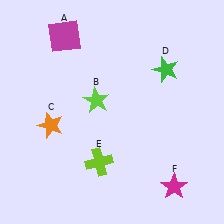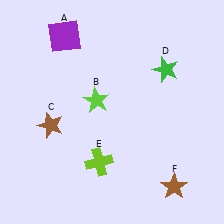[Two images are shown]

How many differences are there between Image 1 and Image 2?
There are 3 differences between the two images.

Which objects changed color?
A changed from magenta to purple. C changed from orange to brown. F changed from magenta to brown.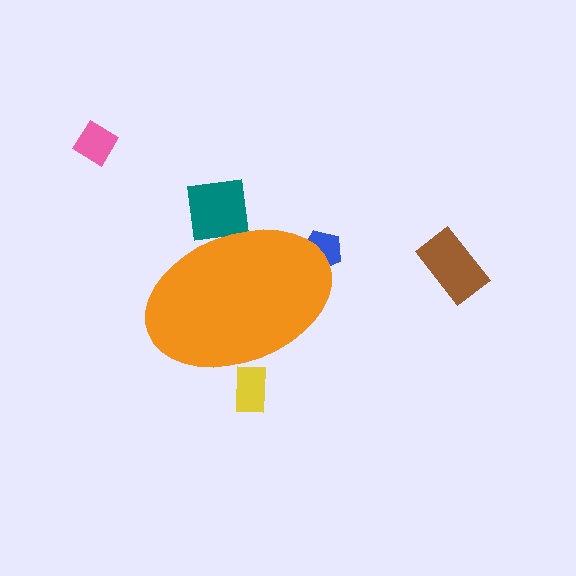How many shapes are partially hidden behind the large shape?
3 shapes are partially hidden.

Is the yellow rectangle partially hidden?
Yes, the yellow rectangle is partially hidden behind the orange ellipse.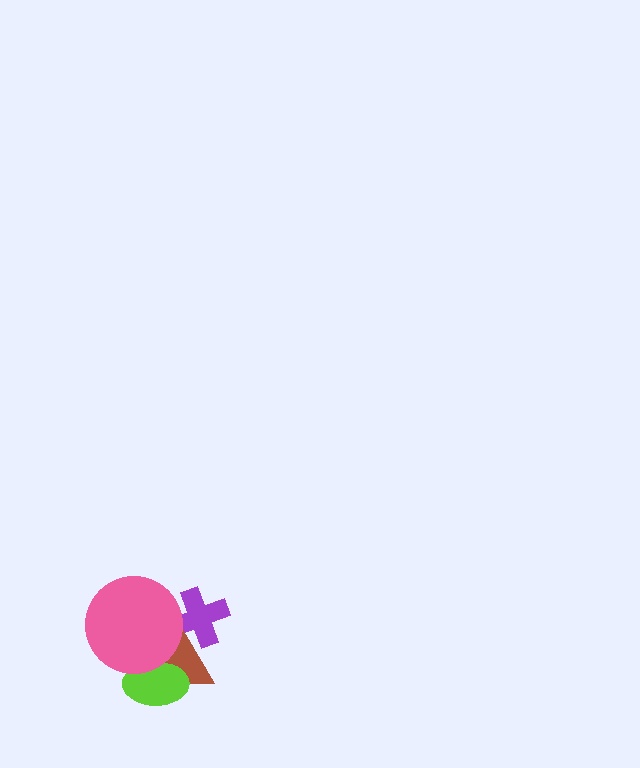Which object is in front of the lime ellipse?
The pink circle is in front of the lime ellipse.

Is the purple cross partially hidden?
Yes, it is partially covered by another shape.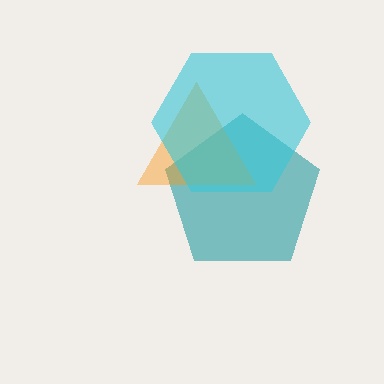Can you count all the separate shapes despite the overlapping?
Yes, there are 3 separate shapes.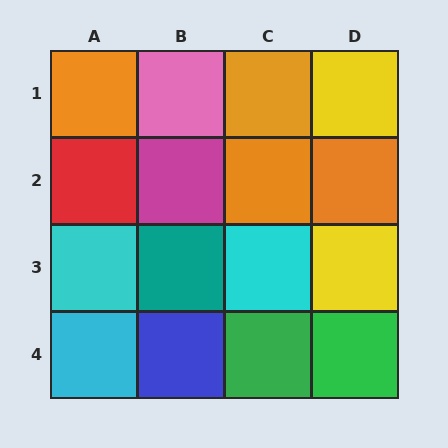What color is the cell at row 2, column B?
Magenta.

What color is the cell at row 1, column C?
Orange.